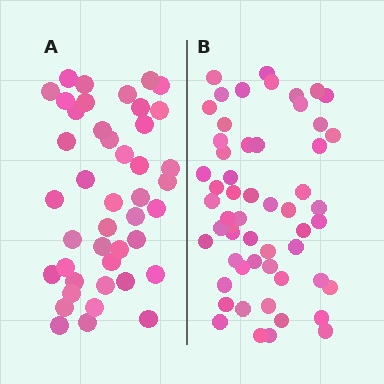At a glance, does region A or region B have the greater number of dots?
Region B (the right region) has more dots.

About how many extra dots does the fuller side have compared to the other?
Region B has approximately 15 more dots than region A.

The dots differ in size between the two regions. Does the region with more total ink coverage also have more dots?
No. Region A has more total ink coverage because its dots are larger, but region B actually contains more individual dots. Total area can be misleading — the number of items is what matters here.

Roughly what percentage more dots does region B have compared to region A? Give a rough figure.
About 30% more.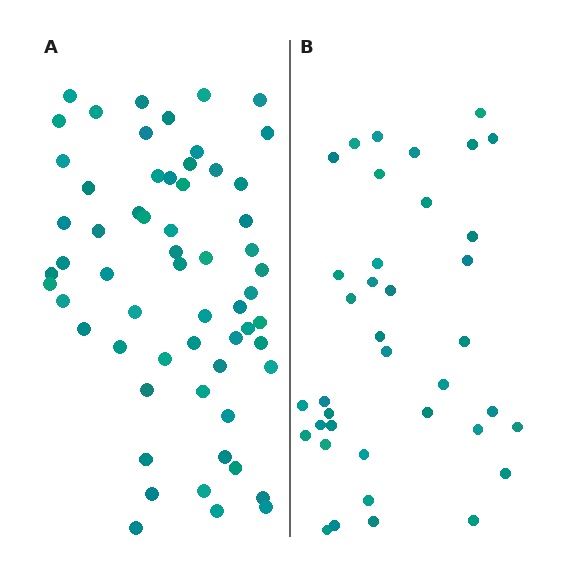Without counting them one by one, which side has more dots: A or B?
Region A (the left region) has more dots.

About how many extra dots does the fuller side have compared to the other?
Region A has approximately 20 more dots than region B.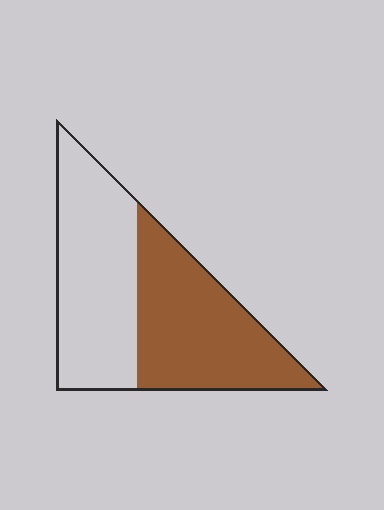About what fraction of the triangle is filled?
About one half (1/2).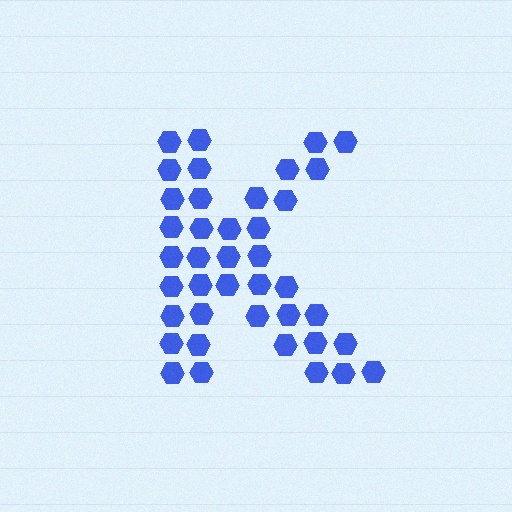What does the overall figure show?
The overall figure shows the letter K.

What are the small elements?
The small elements are hexagons.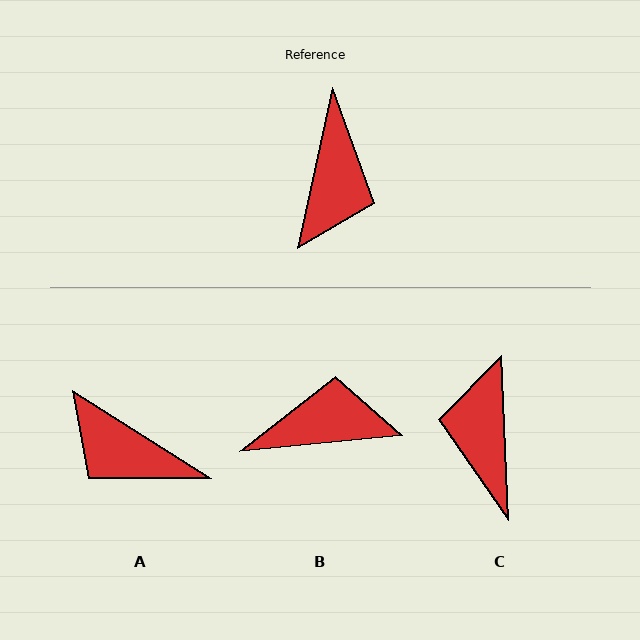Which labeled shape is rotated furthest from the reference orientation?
C, about 165 degrees away.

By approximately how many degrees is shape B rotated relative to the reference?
Approximately 108 degrees counter-clockwise.